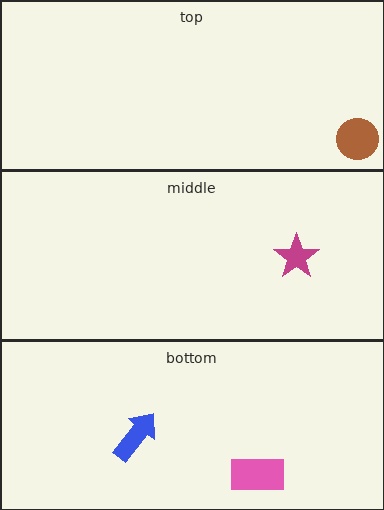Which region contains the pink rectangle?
The bottom region.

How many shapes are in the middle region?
1.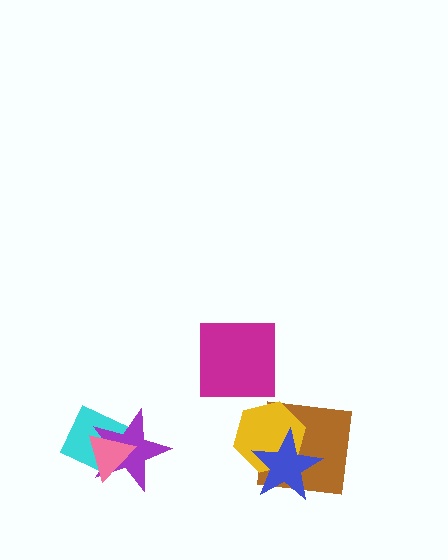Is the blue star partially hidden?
No, no other shape covers it.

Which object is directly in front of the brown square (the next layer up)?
The yellow hexagon is directly in front of the brown square.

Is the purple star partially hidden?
Yes, it is partially covered by another shape.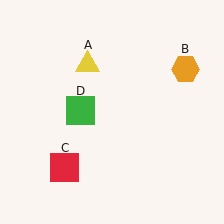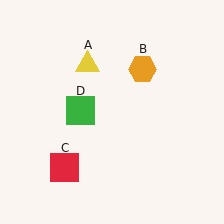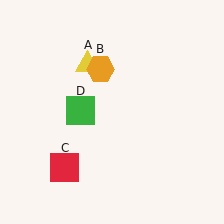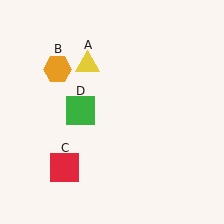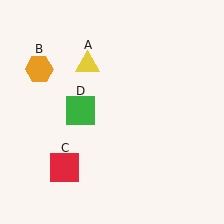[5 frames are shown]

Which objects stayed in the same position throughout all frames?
Yellow triangle (object A) and red square (object C) and green square (object D) remained stationary.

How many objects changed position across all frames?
1 object changed position: orange hexagon (object B).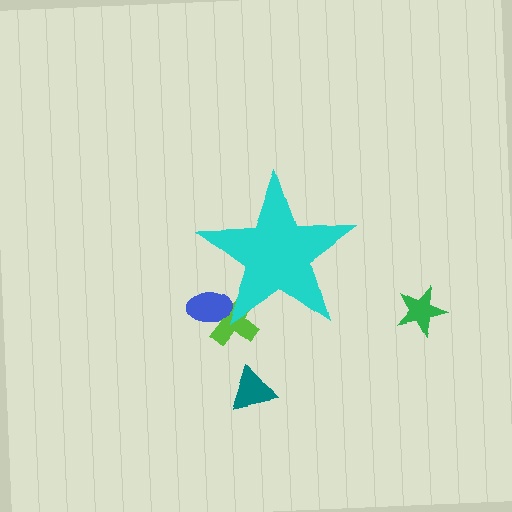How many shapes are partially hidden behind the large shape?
2 shapes are partially hidden.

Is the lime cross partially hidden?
Yes, the lime cross is partially hidden behind the cyan star.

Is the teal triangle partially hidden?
No, the teal triangle is fully visible.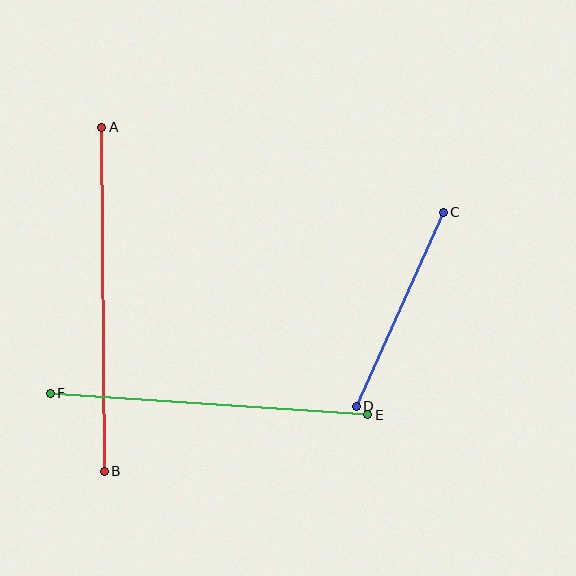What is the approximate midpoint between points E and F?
The midpoint is at approximately (209, 404) pixels.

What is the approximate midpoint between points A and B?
The midpoint is at approximately (103, 299) pixels.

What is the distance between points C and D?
The distance is approximately 213 pixels.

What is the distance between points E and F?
The distance is approximately 318 pixels.